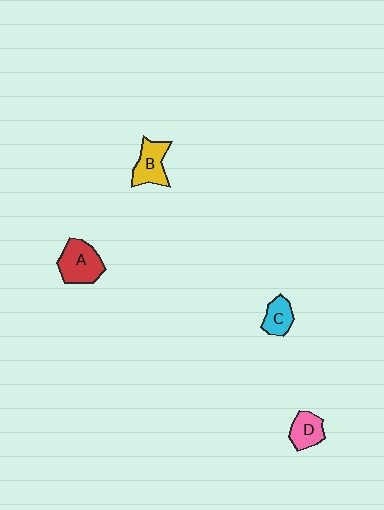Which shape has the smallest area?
Shape C (cyan).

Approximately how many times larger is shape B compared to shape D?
Approximately 1.2 times.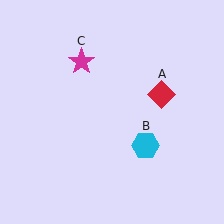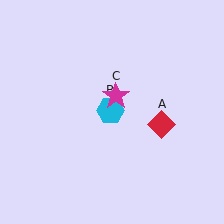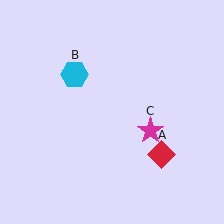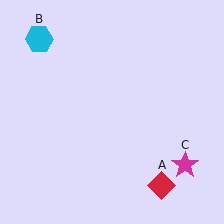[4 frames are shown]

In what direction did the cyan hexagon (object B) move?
The cyan hexagon (object B) moved up and to the left.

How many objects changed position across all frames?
3 objects changed position: red diamond (object A), cyan hexagon (object B), magenta star (object C).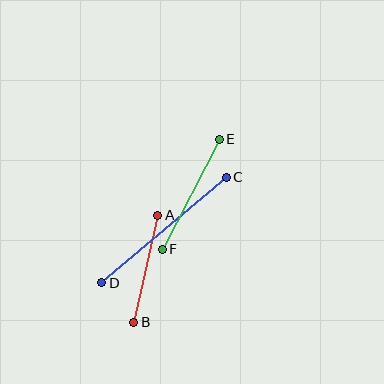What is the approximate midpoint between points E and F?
The midpoint is at approximately (191, 194) pixels.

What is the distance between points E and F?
The distance is approximately 124 pixels.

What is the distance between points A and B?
The distance is approximately 110 pixels.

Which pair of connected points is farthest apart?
Points C and D are farthest apart.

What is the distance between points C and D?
The distance is approximately 163 pixels.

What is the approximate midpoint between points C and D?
The midpoint is at approximately (164, 230) pixels.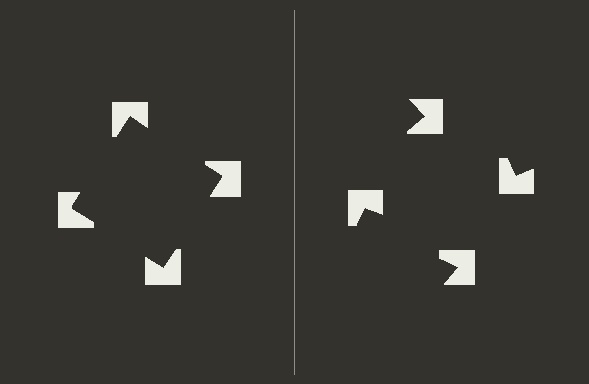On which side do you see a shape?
An illusory square appears on the left side. On the right side the wedge cuts are rotated, so no coherent shape forms.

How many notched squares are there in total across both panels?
8 — 4 on each side.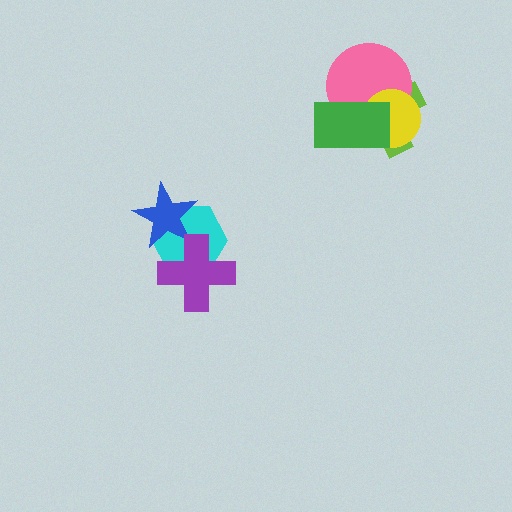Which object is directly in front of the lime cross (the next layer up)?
The pink circle is directly in front of the lime cross.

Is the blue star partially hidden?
Yes, it is partially covered by another shape.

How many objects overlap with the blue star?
2 objects overlap with the blue star.